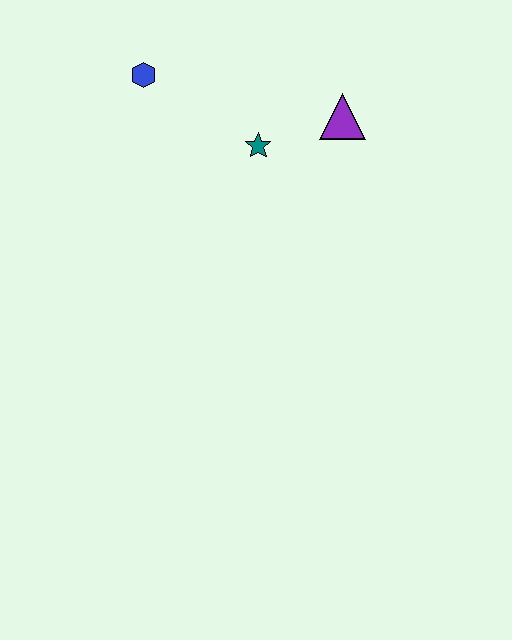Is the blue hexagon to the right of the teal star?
No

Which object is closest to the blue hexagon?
The teal star is closest to the blue hexagon.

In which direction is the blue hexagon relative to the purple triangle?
The blue hexagon is to the left of the purple triangle.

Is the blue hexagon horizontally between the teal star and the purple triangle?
No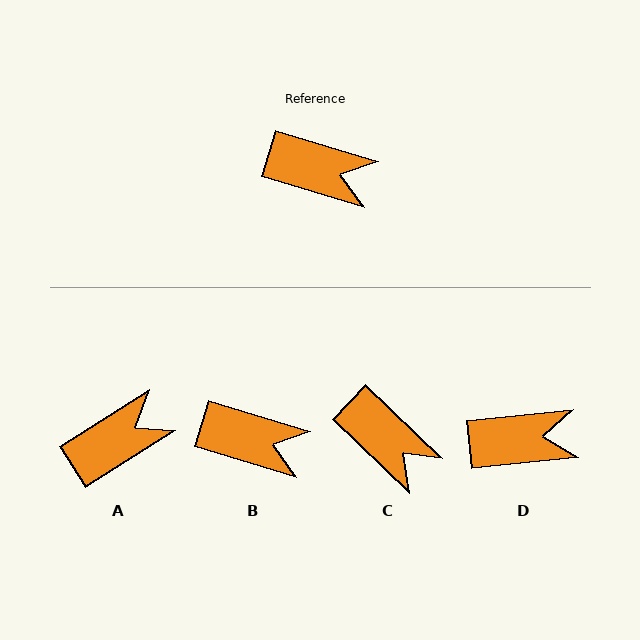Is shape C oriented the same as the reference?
No, it is off by about 27 degrees.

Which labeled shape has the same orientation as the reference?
B.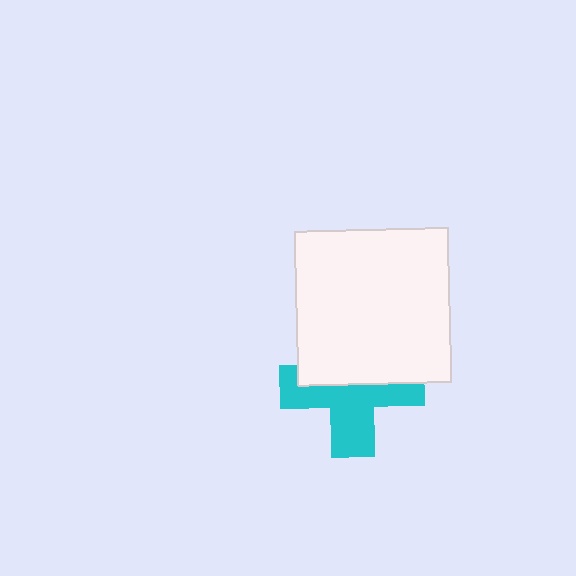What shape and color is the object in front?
The object in front is a white square.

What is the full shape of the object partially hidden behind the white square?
The partially hidden object is a cyan cross.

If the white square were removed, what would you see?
You would see the complete cyan cross.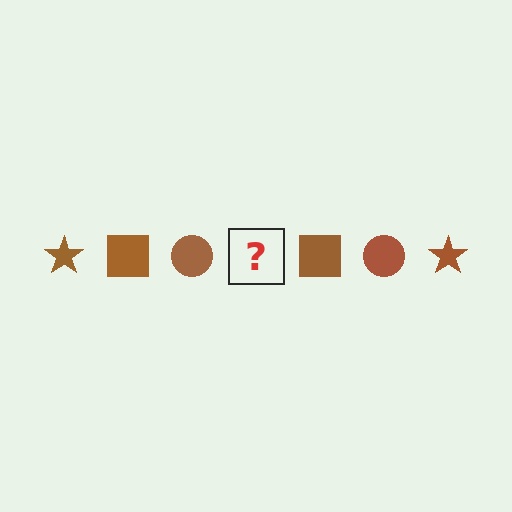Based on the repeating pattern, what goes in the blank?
The blank should be a brown star.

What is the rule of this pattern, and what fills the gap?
The rule is that the pattern cycles through star, square, circle shapes in brown. The gap should be filled with a brown star.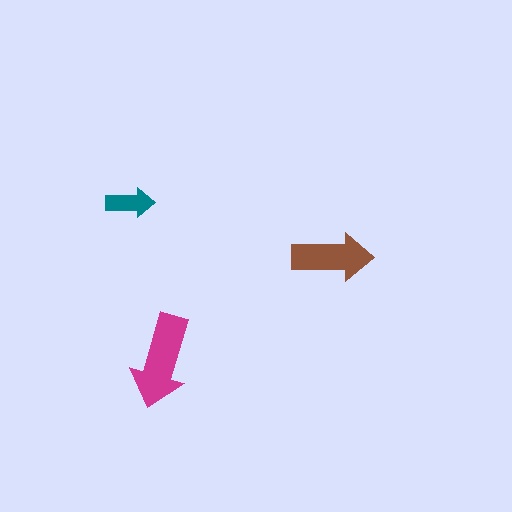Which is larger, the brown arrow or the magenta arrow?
The magenta one.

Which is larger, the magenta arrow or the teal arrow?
The magenta one.